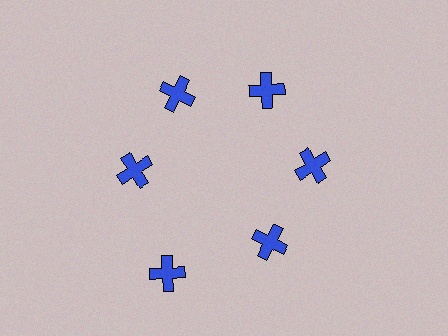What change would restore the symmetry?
The symmetry would be restored by moving it inward, back onto the ring so that all 6 crosses sit at equal angles and equal distance from the center.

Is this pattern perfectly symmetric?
No. The 6 blue crosses are arranged in a ring, but one element near the 7 o'clock position is pushed outward from the center, breaking the 6-fold rotational symmetry.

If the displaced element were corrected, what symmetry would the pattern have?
It would have 6-fold rotational symmetry — the pattern would map onto itself every 60 degrees.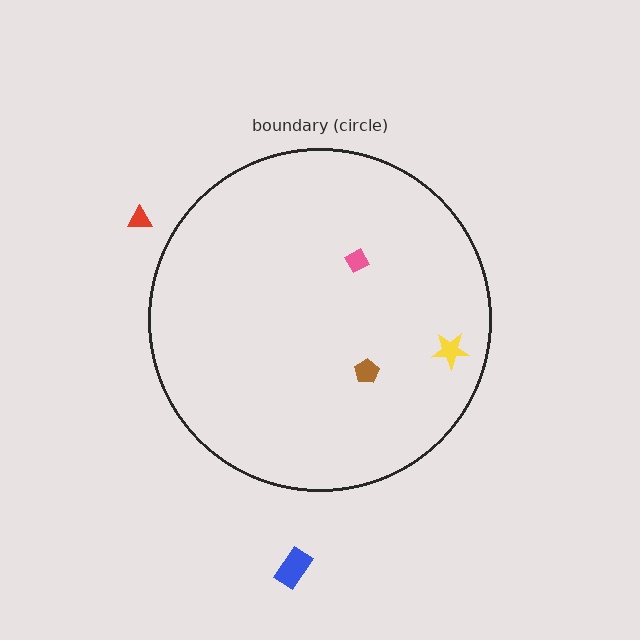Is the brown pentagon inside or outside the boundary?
Inside.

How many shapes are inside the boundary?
3 inside, 2 outside.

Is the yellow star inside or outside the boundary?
Inside.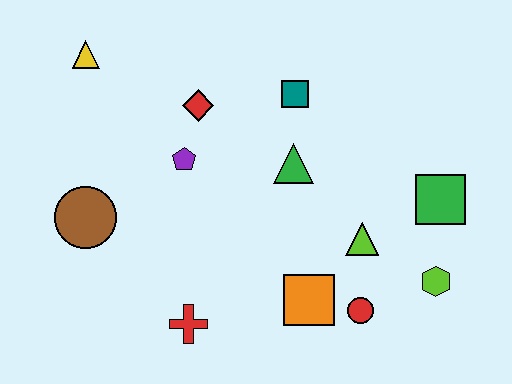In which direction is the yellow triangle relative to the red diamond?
The yellow triangle is to the left of the red diamond.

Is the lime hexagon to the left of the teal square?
No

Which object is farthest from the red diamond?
The lime hexagon is farthest from the red diamond.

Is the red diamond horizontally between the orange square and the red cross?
Yes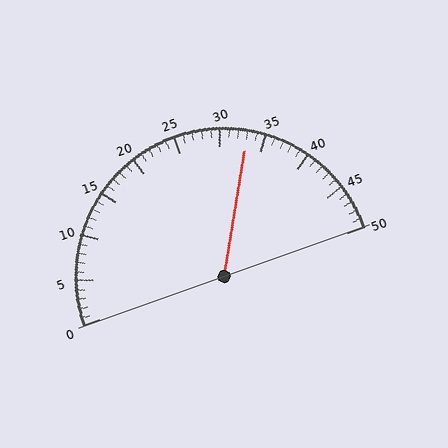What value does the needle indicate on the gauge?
The needle indicates approximately 33.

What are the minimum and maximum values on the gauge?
The gauge ranges from 0 to 50.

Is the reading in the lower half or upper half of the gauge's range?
The reading is in the upper half of the range (0 to 50).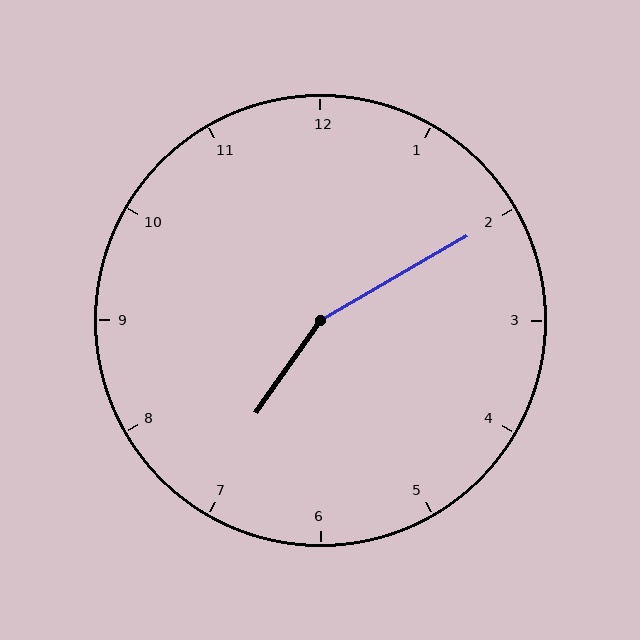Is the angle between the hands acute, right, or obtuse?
It is obtuse.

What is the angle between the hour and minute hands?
Approximately 155 degrees.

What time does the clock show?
7:10.